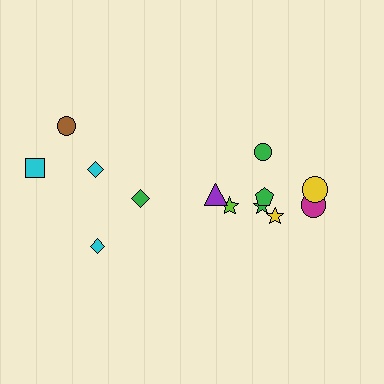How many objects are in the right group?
There are 8 objects.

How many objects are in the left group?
There are 5 objects.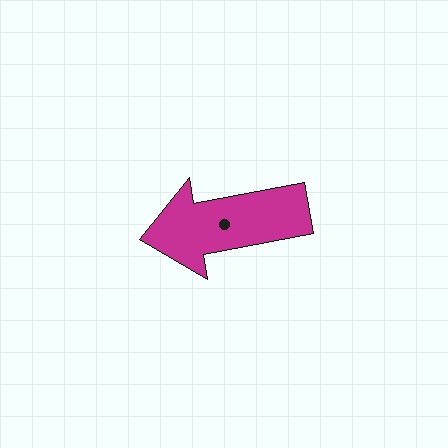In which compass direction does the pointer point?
West.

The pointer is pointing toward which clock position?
Roughly 9 o'clock.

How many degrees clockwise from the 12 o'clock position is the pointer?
Approximately 260 degrees.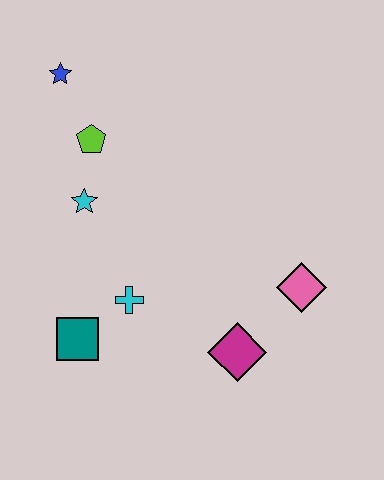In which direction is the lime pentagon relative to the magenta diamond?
The lime pentagon is above the magenta diamond.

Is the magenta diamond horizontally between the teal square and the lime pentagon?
No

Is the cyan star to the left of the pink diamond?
Yes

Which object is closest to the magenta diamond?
The pink diamond is closest to the magenta diamond.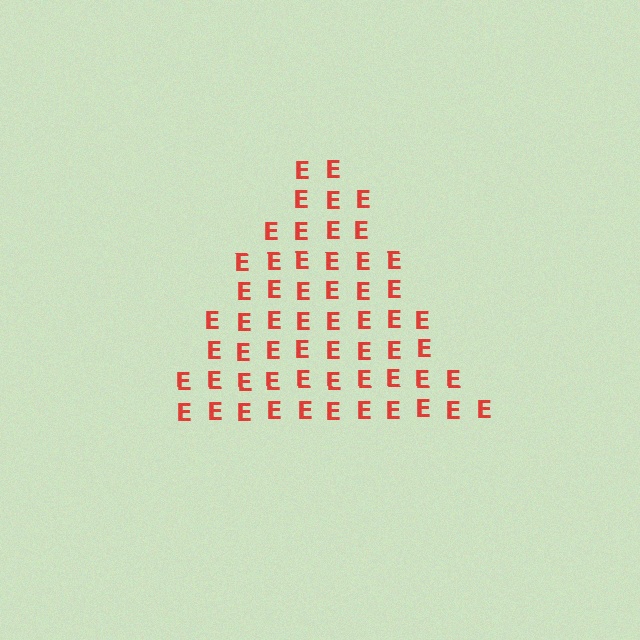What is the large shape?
The large shape is a triangle.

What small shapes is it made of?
It is made of small letter E's.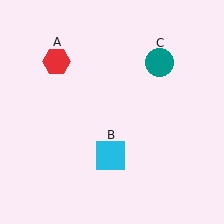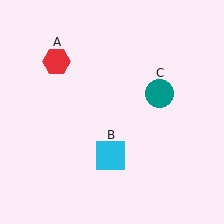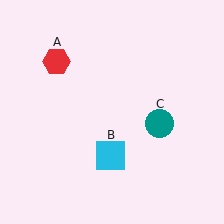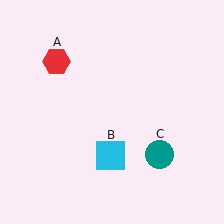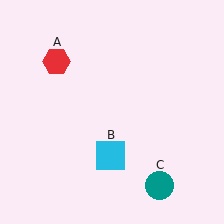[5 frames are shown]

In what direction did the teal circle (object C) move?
The teal circle (object C) moved down.